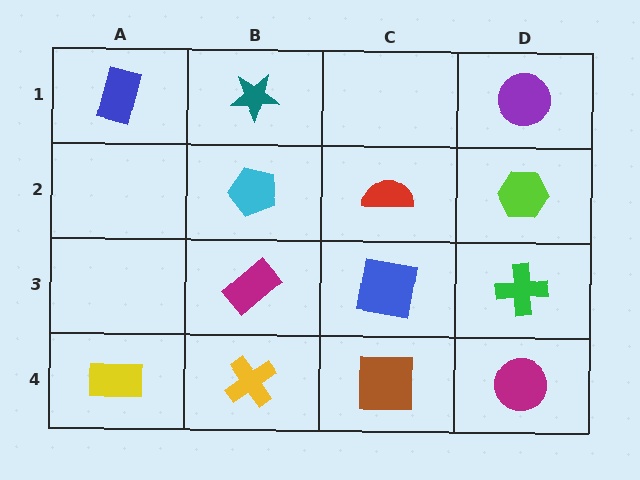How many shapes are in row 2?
3 shapes.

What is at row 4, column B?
A yellow cross.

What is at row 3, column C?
A blue square.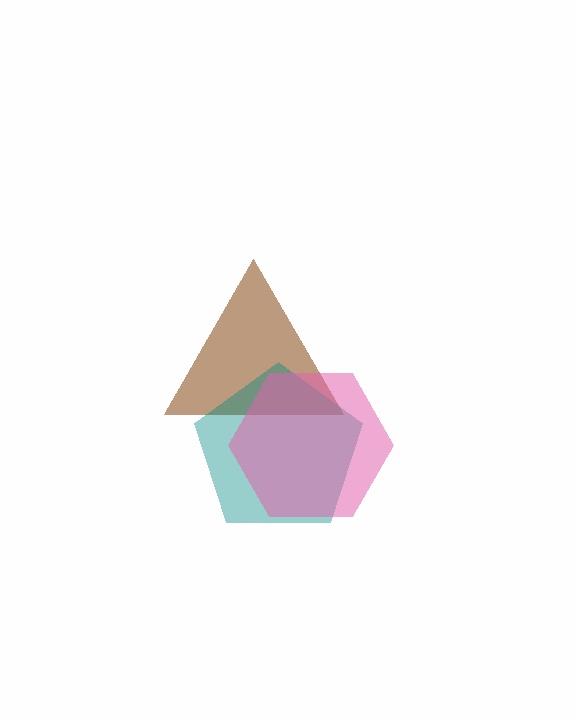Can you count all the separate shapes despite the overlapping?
Yes, there are 3 separate shapes.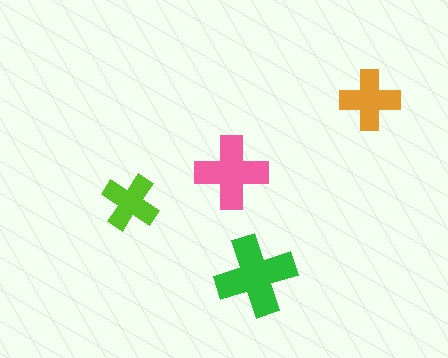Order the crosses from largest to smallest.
the green one, the pink one, the orange one, the lime one.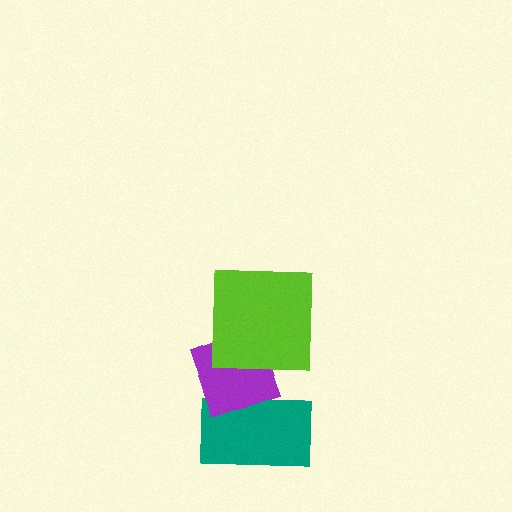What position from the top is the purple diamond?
The purple diamond is 2nd from the top.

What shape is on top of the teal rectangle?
The purple diamond is on top of the teal rectangle.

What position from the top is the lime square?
The lime square is 1st from the top.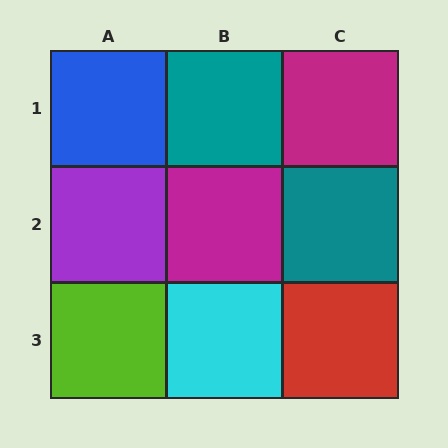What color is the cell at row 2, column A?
Purple.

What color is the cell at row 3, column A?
Lime.